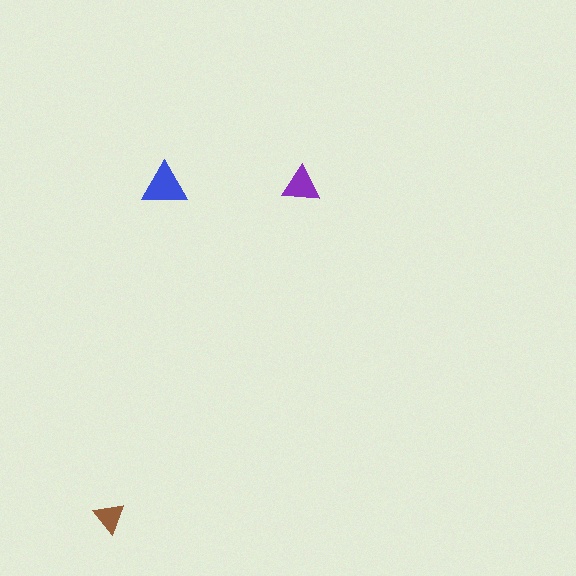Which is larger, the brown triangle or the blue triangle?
The blue one.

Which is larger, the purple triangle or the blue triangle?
The blue one.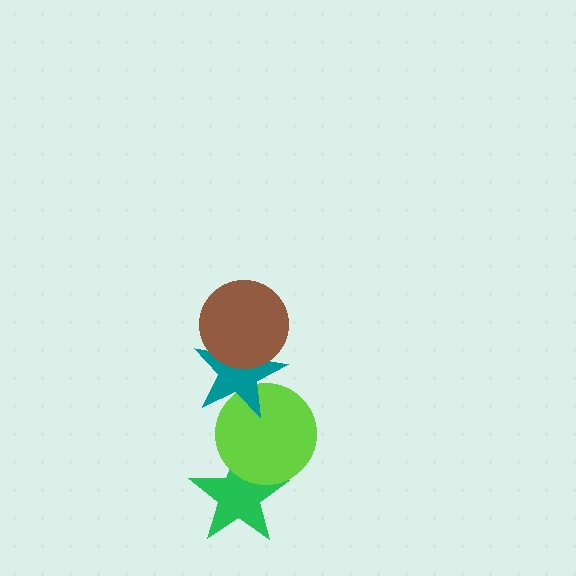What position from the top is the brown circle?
The brown circle is 1st from the top.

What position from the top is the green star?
The green star is 4th from the top.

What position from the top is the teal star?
The teal star is 2nd from the top.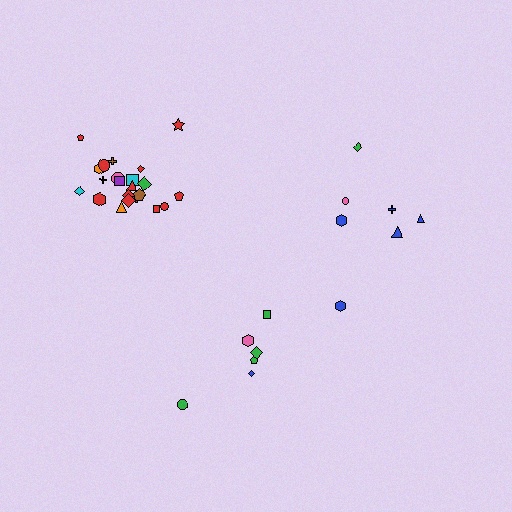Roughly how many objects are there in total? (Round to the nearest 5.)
Roughly 35 objects in total.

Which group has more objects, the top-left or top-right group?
The top-left group.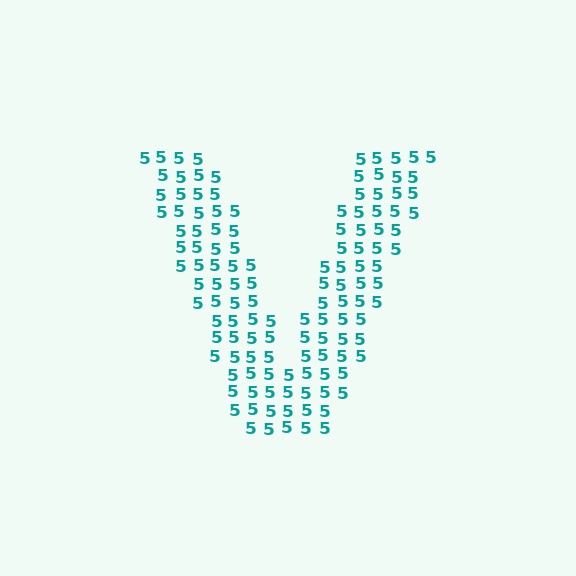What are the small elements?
The small elements are digit 5's.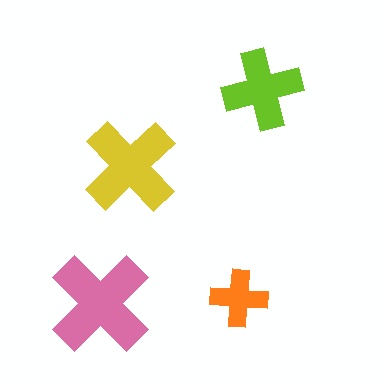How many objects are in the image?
There are 4 objects in the image.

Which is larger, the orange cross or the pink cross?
The pink one.